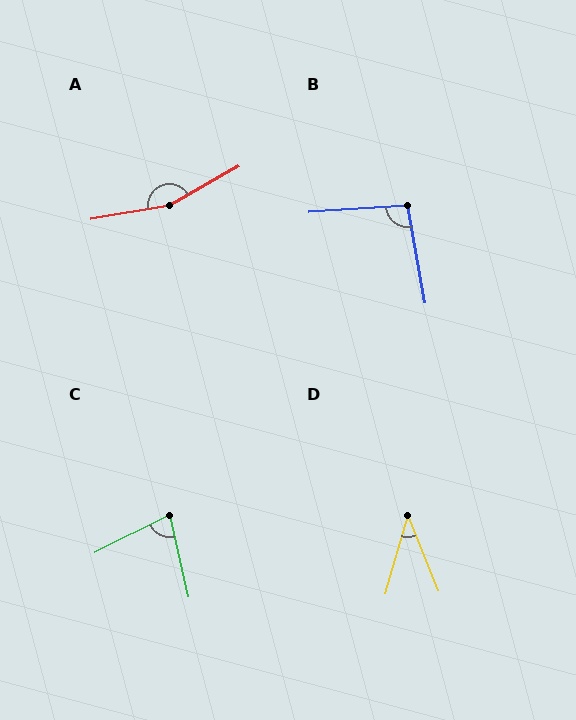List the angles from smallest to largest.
D (38°), C (76°), B (96°), A (160°).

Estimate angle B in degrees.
Approximately 96 degrees.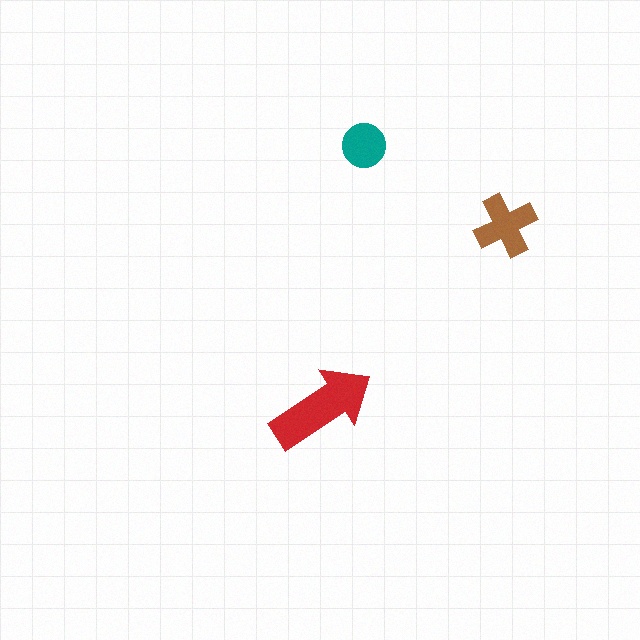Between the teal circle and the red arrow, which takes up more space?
The red arrow.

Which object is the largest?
The red arrow.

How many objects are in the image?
There are 3 objects in the image.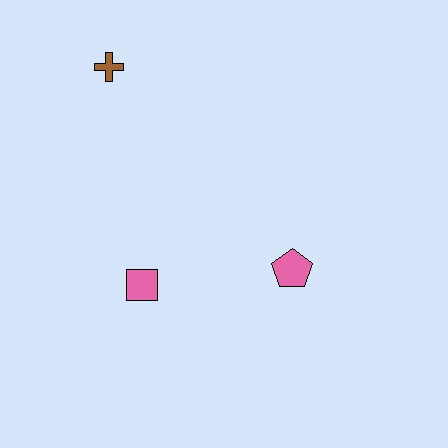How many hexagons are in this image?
There are no hexagons.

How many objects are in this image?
There are 3 objects.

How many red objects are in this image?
There are no red objects.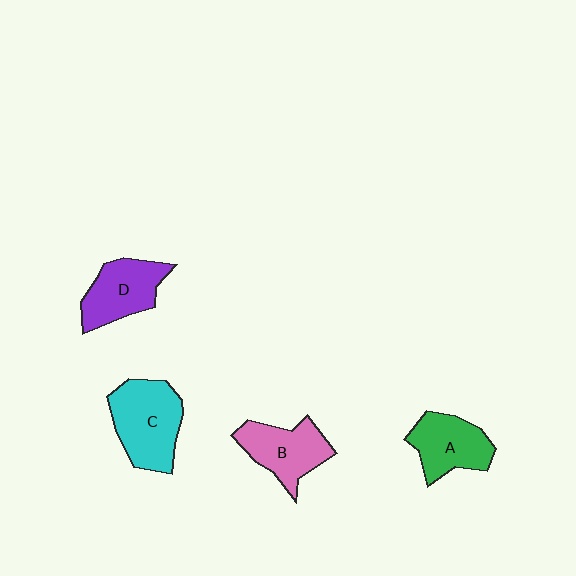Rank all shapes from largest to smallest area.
From largest to smallest: C (cyan), B (pink), D (purple), A (green).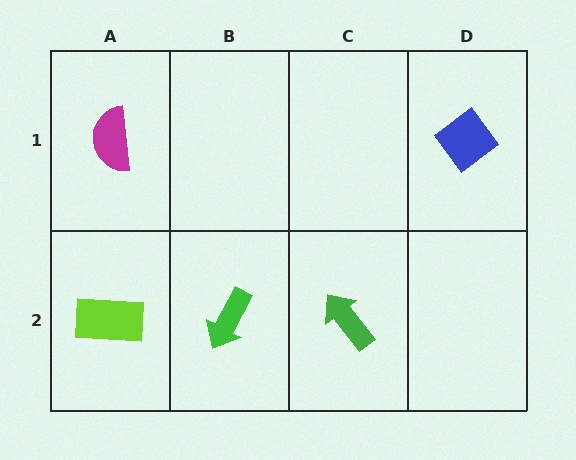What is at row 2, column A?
A lime rectangle.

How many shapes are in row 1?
2 shapes.